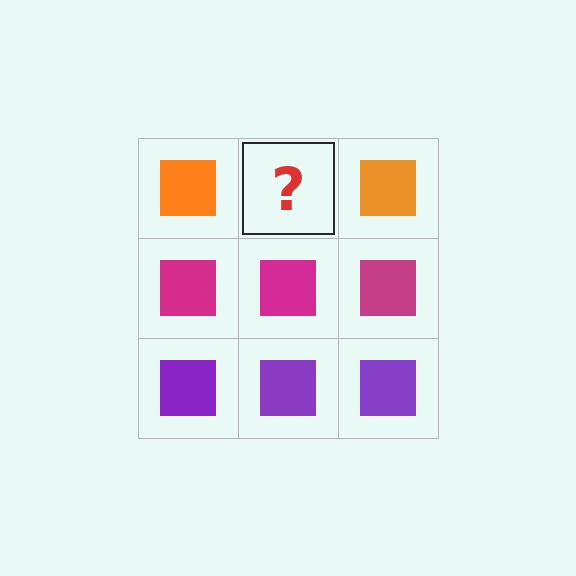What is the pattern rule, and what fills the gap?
The rule is that each row has a consistent color. The gap should be filled with an orange square.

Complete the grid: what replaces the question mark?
The question mark should be replaced with an orange square.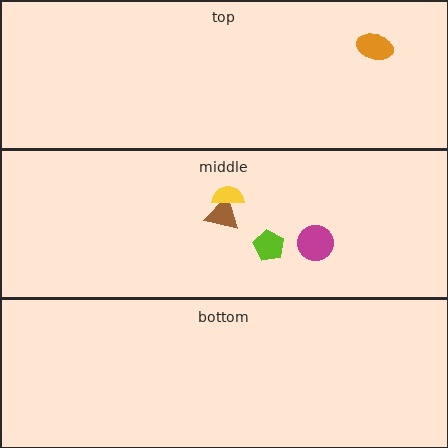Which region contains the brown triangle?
The middle region.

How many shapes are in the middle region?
4.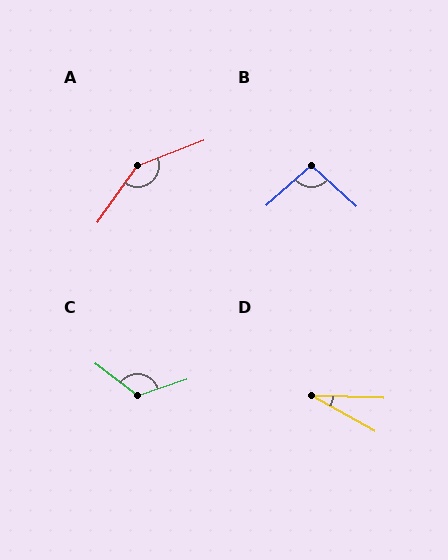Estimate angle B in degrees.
Approximately 96 degrees.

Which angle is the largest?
A, at approximately 146 degrees.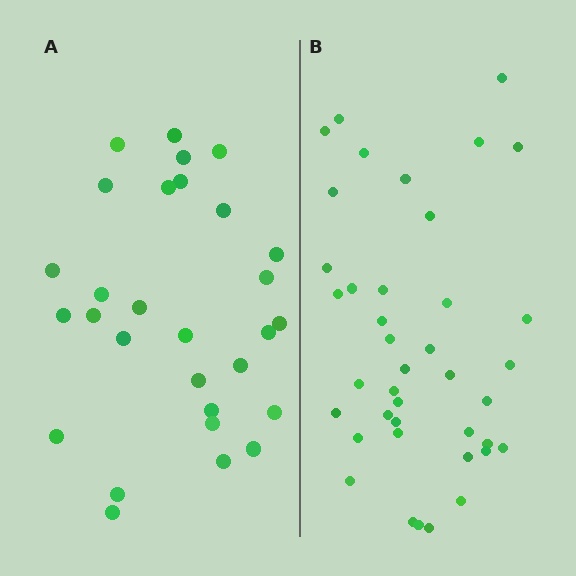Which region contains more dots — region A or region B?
Region B (the right region) has more dots.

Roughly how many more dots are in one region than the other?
Region B has roughly 12 or so more dots than region A.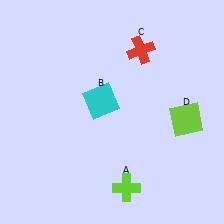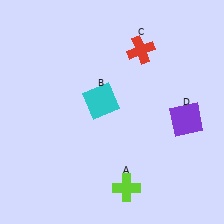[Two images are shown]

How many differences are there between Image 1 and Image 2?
There is 1 difference between the two images.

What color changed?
The square (D) changed from lime in Image 1 to purple in Image 2.